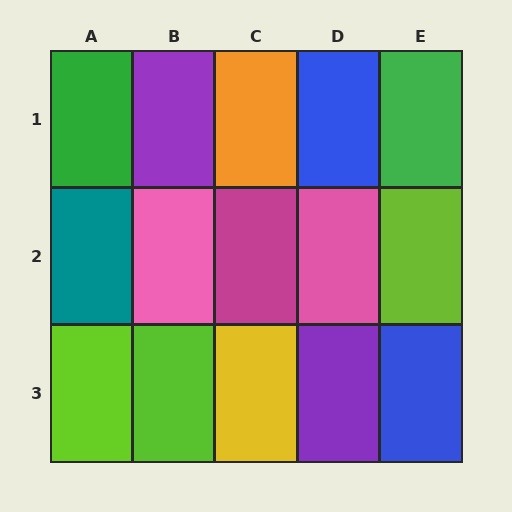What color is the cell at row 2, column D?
Pink.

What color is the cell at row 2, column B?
Pink.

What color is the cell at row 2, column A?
Teal.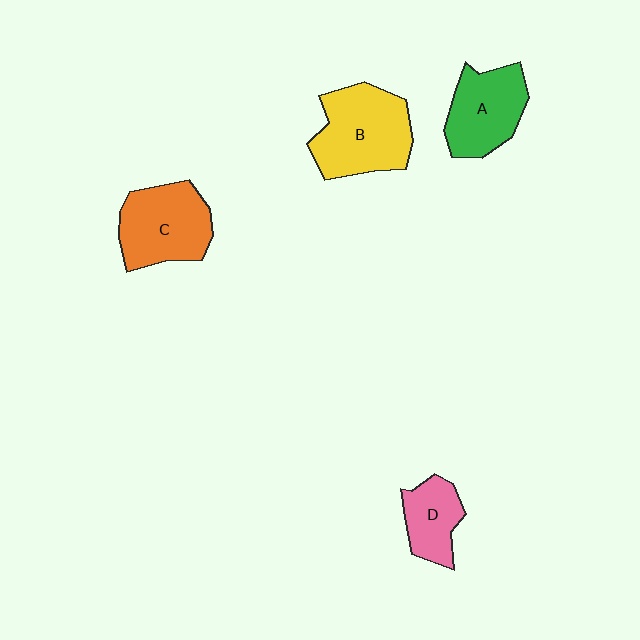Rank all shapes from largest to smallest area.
From largest to smallest: B (yellow), C (orange), A (green), D (pink).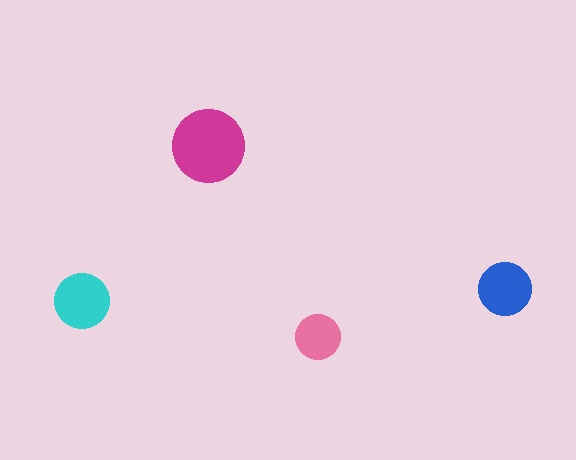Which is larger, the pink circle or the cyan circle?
The cyan one.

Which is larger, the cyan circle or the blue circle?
The cyan one.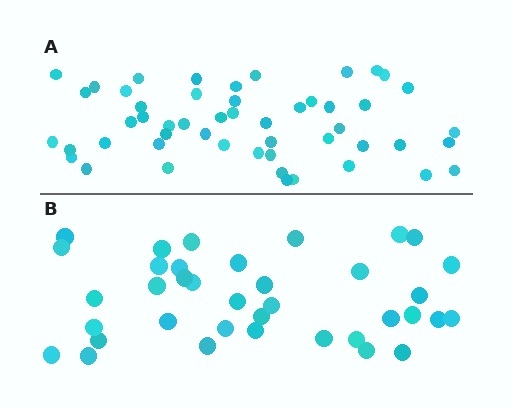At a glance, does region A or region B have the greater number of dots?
Region A (the top region) has more dots.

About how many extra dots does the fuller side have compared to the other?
Region A has approximately 15 more dots than region B.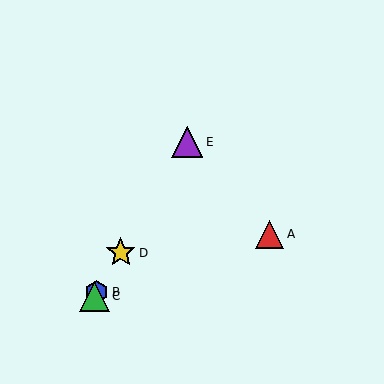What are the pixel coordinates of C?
Object C is at (94, 296).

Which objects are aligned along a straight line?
Objects B, C, D, E are aligned along a straight line.